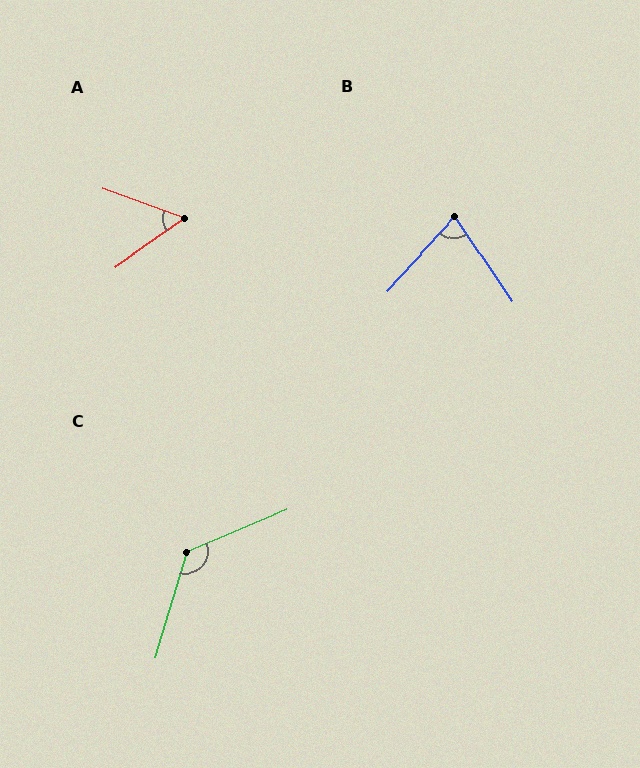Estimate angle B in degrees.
Approximately 76 degrees.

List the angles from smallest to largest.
A (55°), B (76°), C (129°).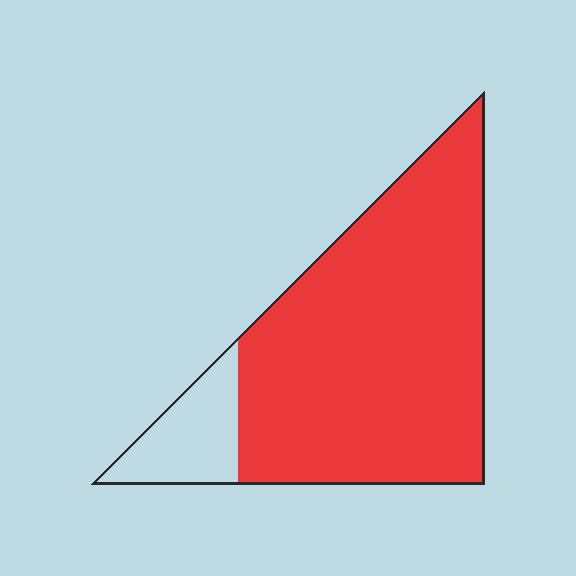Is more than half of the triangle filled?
Yes.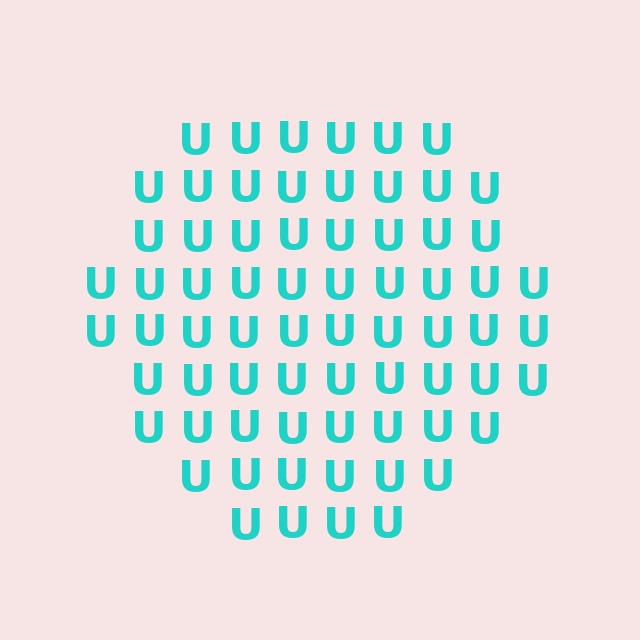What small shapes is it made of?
It is made of small letter U's.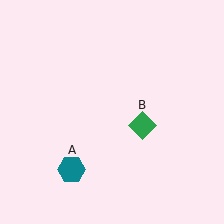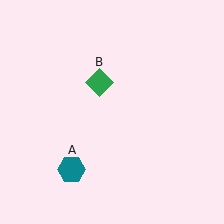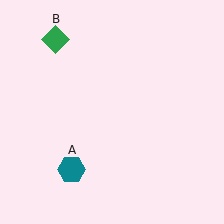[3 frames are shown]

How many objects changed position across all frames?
1 object changed position: green diamond (object B).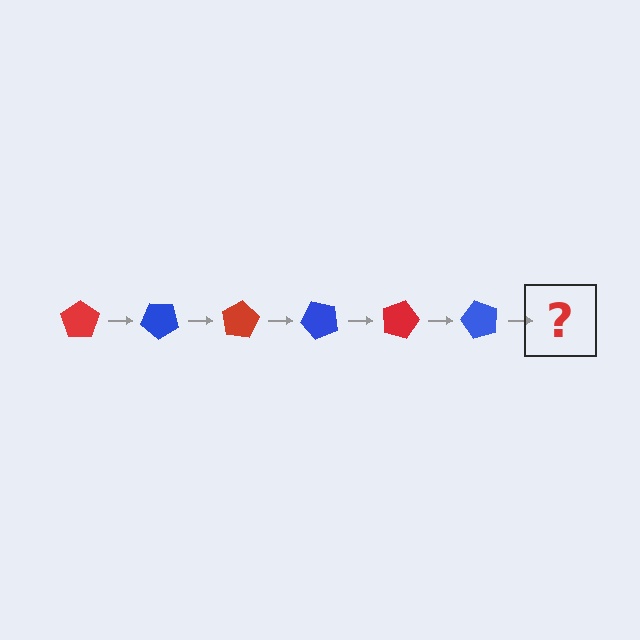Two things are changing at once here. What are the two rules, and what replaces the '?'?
The two rules are that it rotates 40 degrees each step and the color cycles through red and blue. The '?' should be a red pentagon, rotated 240 degrees from the start.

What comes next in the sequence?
The next element should be a red pentagon, rotated 240 degrees from the start.